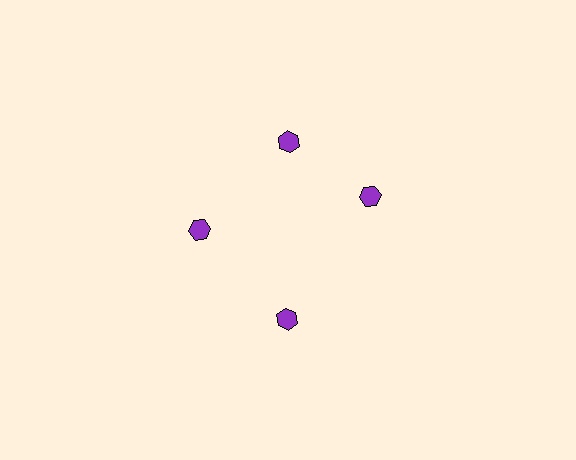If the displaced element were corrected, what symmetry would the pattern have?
It would have 4-fold rotational symmetry — the pattern would map onto itself every 90 degrees.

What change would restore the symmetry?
The symmetry would be restored by rotating it back into even spacing with its neighbors so that all 4 hexagons sit at equal angles and equal distance from the center.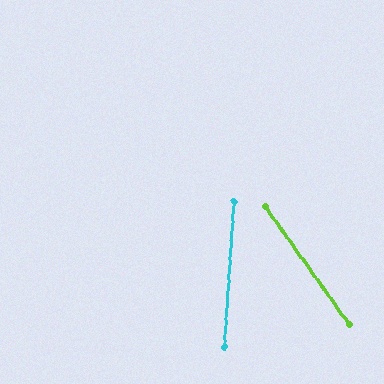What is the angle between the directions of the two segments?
Approximately 39 degrees.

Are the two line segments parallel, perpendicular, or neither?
Neither parallel nor perpendicular — they differ by about 39°.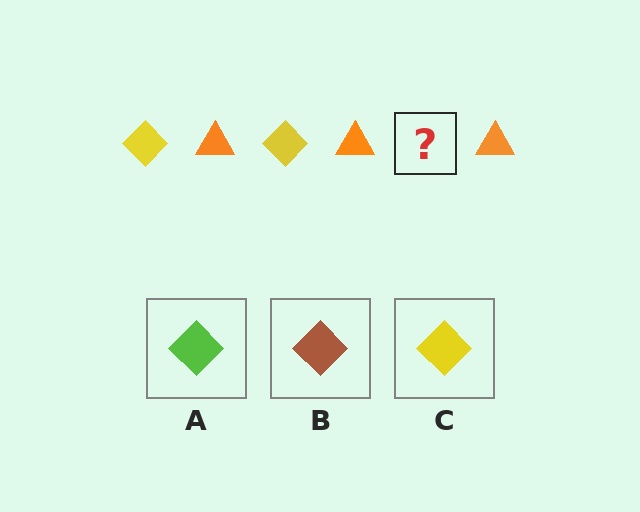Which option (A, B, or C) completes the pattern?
C.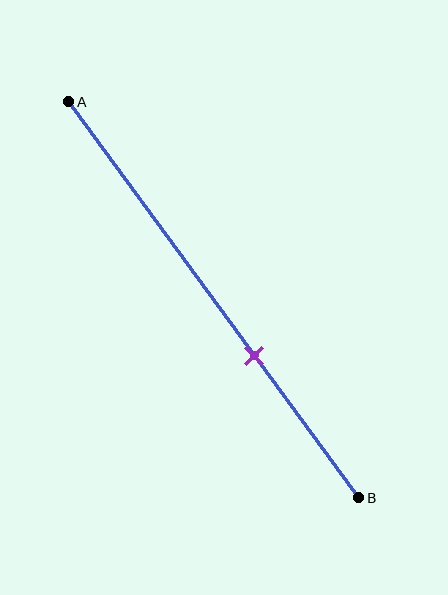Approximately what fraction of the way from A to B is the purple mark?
The purple mark is approximately 65% of the way from A to B.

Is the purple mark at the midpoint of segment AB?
No, the mark is at about 65% from A, not at the 50% midpoint.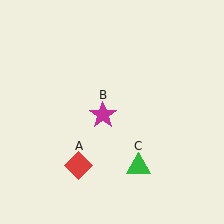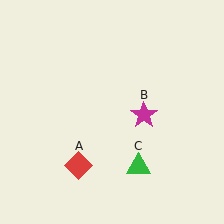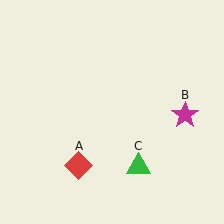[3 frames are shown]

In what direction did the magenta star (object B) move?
The magenta star (object B) moved right.